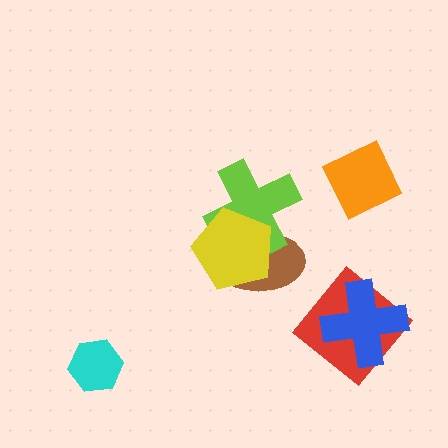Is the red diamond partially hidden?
Yes, it is partially covered by another shape.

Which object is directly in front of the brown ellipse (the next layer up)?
The lime cross is directly in front of the brown ellipse.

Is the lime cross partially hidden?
Yes, it is partially covered by another shape.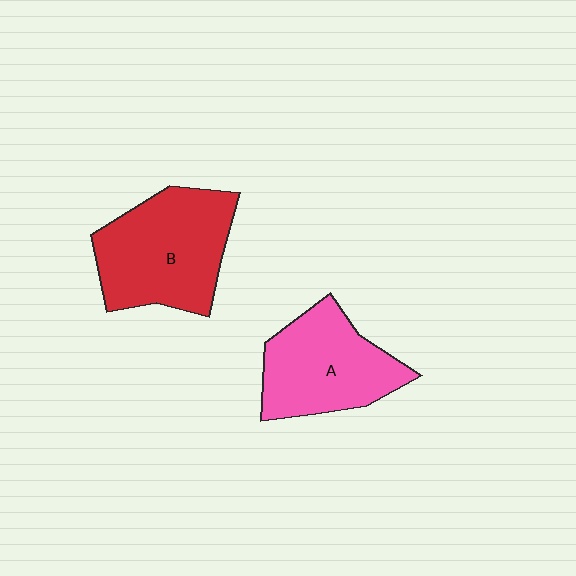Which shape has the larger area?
Shape B (red).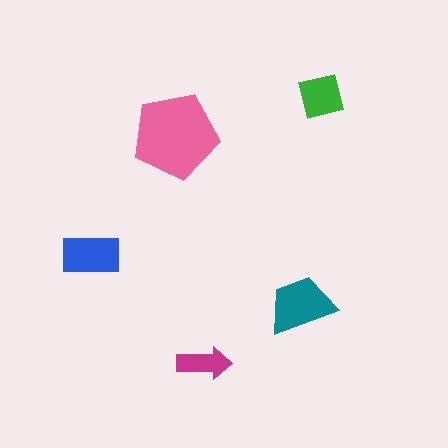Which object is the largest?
The pink pentagon.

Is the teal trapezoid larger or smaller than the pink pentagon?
Smaller.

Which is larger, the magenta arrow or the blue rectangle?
The blue rectangle.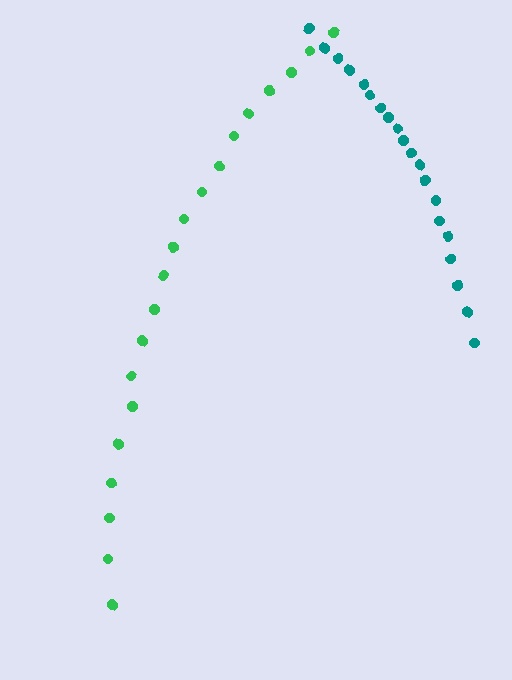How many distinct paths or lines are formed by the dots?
There are 2 distinct paths.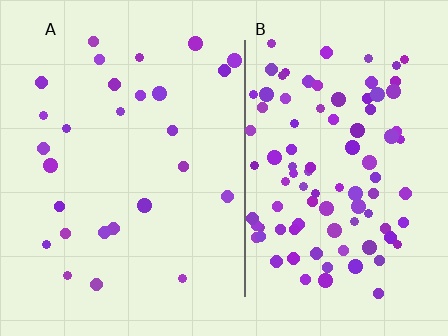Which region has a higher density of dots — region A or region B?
B (the right).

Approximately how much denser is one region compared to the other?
Approximately 3.5× — region B over region A.